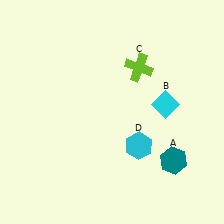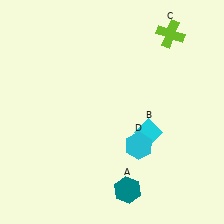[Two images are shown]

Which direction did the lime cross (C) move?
The lime cross (C) moved up.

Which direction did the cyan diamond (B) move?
The cyan diamond (B) moved down.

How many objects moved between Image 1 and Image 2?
3 objects moved between the two images.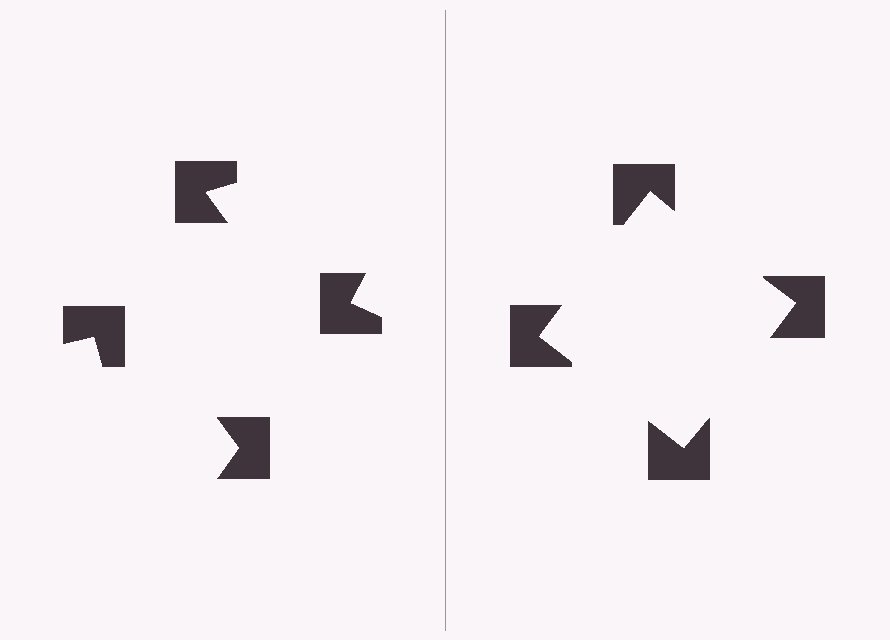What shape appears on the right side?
An illusory square.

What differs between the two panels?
The notched squares are positioned identically on both sides; only the wedge orientations differ. On the right they align to a square; on the left they are misaligned.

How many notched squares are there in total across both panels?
8 — 4 on each side.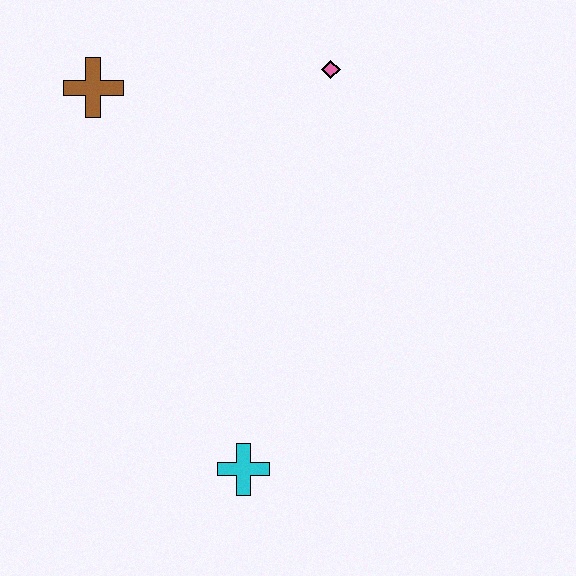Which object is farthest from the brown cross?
The cyan cross is farthest from the brown cross.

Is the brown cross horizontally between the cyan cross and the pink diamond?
No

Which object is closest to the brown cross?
The pink diamond is closest to the brown cross.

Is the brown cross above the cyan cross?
Yes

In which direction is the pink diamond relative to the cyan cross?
The pink diamond is above the cyan cross.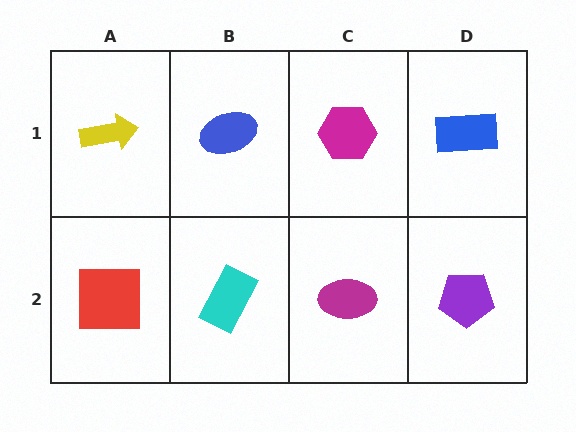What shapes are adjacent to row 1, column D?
A purple pentagon (row 2, column D), a magenta hexagon (row 1, column C).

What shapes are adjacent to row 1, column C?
A magenta ellipse (row 2, column C), a blue ellipse (row 1, column B), a blue rectangle (row 1, column D).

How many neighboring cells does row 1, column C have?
3.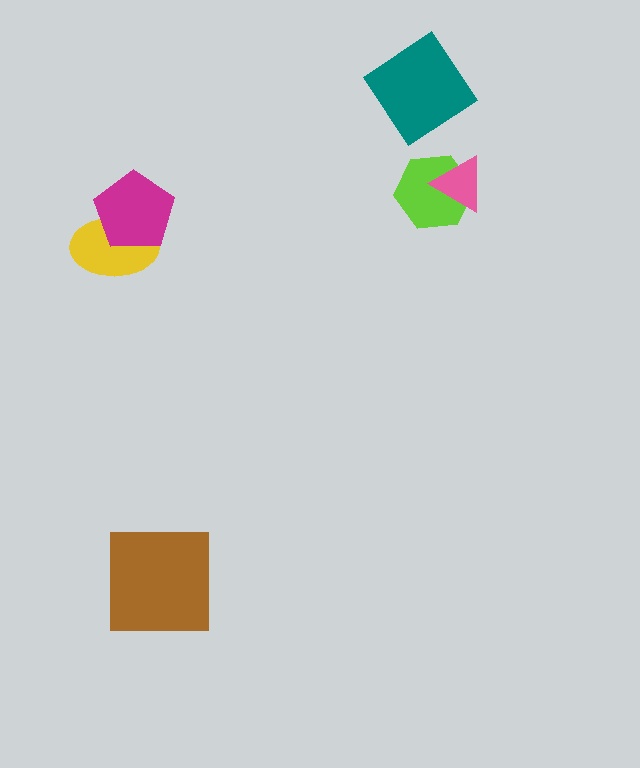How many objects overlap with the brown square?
0 objects overlap with the brown square.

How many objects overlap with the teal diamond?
0 objects overlap with the teal diamond.